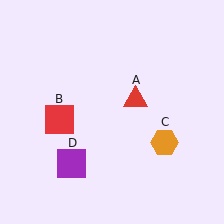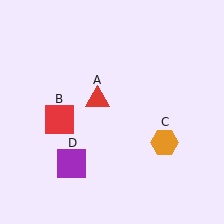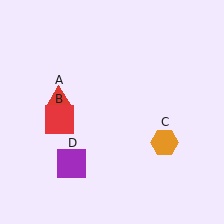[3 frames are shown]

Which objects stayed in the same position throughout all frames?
Red square (object B) and orange hexagon (object C) and purple square (object D) remained stationary.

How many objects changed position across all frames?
1 object changed position: red triangle (object A).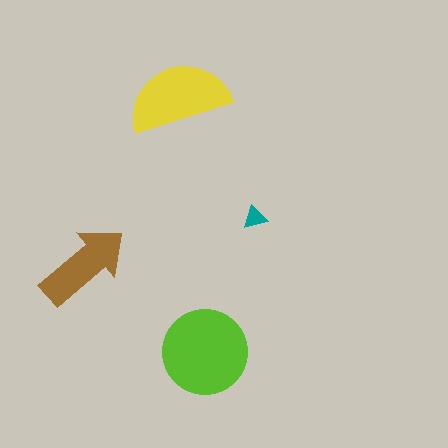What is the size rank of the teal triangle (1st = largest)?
4th.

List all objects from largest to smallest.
The lime circle, the yellow semicircle, the brown arrow, the teal triangle.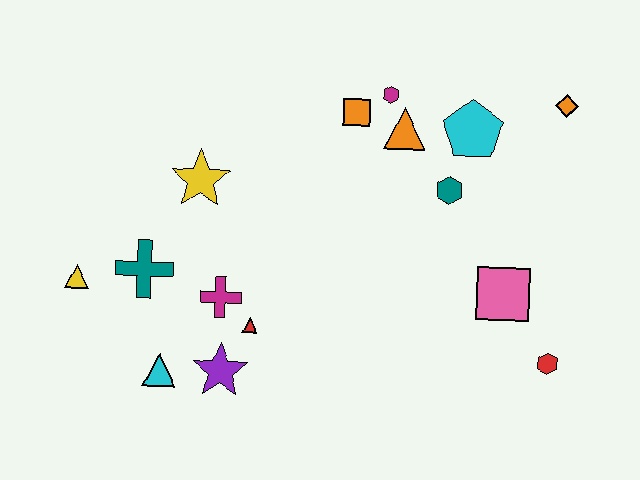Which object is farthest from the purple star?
The orange diamond is farthest from the purple star.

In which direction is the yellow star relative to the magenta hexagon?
The yellow star is to the left of the magenta hexagon.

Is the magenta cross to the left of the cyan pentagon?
Yes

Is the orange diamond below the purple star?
No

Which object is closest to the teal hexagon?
The cyan pentagon is closest to the teal hexagon.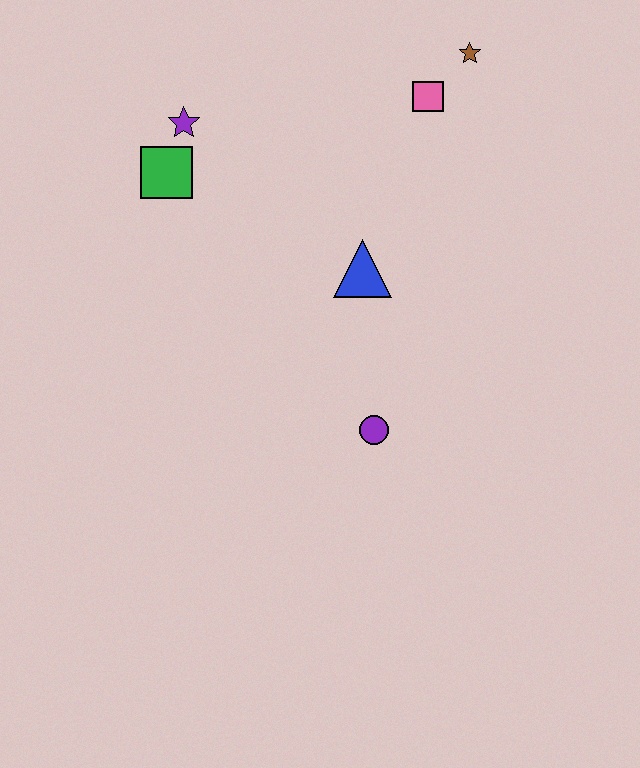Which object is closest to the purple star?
The green square is closest to the purple star.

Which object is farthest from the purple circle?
The brown star is farthest from the purple circle.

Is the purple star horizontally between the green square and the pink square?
Yes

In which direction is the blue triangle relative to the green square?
The blue triangle is to the right of the green square.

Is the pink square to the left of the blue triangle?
No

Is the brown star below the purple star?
No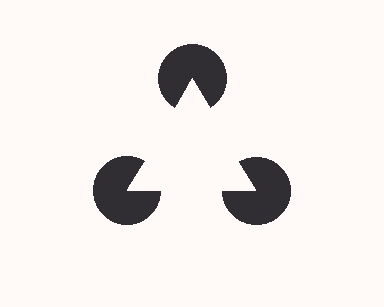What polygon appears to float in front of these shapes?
An illusory triangle — its edges are inferred from the aligned wedge cuts in the pac-man discs, not physically drawn.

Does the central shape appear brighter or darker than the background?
It typically appears slightly brighter than the background, even though no actual brightness change is drawn.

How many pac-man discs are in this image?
There are 3 — one at each vertex of the illusory triangle.